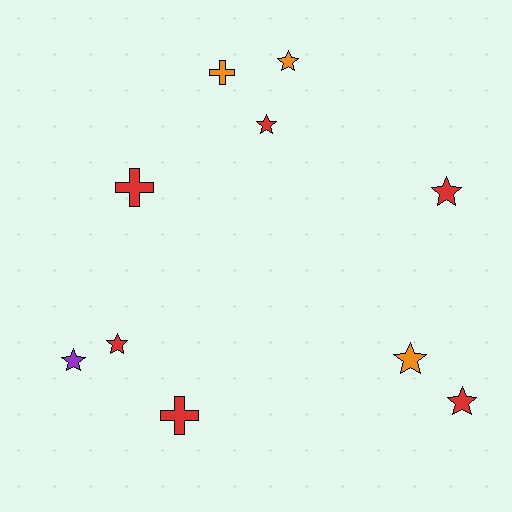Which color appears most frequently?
Red, with 6 objects.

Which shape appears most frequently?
Star, with 7 objects.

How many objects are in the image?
There are 10 objects.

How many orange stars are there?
There are 2 orange stars.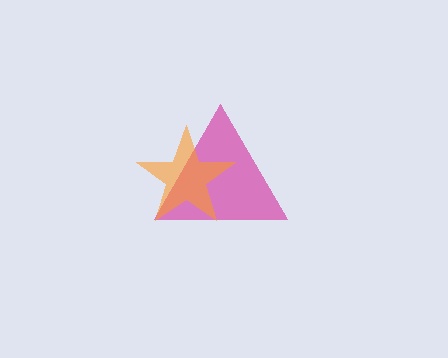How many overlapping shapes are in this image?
There are 2 overlapping shapes in the image.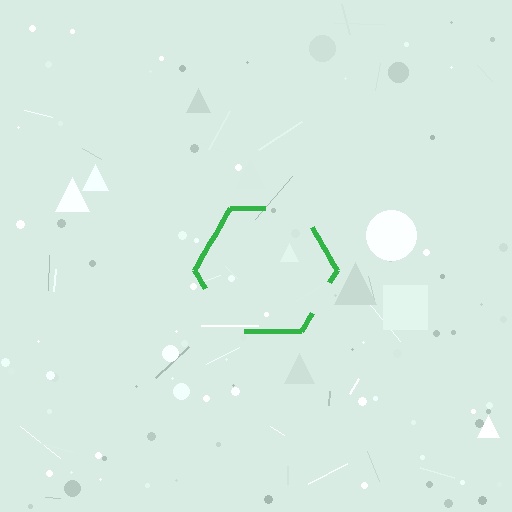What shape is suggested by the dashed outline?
The dashed outline suggests a hexagon.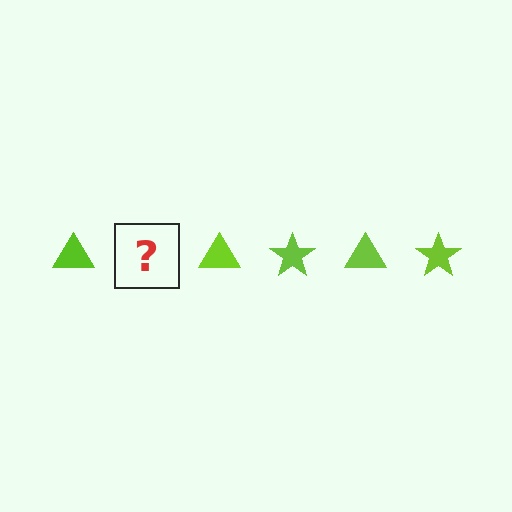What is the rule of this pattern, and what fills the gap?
The rule is that the pattern cycles through triangle, star shapes in lime. The gap should be filled with a lime star.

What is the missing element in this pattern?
The missing element is a lime star.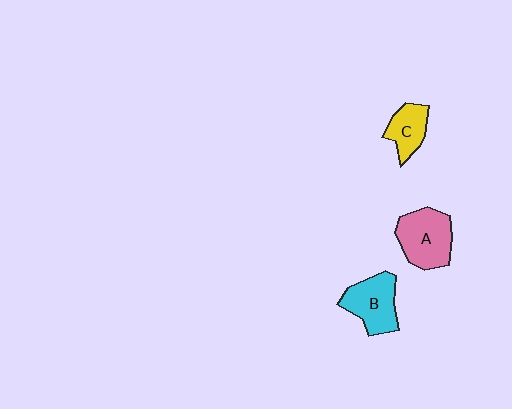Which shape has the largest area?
Shape A (pink).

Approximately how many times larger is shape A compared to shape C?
Approximately 1.7 times.